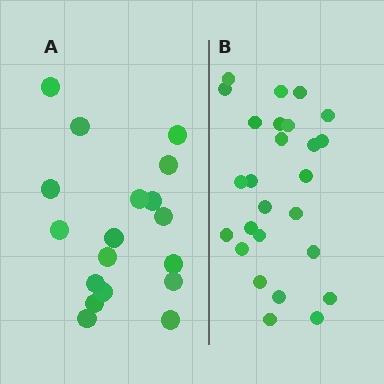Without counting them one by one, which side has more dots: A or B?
Region B (the right region) has more dots.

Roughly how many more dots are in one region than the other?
Region B has roughly 8 or so more dots than region A.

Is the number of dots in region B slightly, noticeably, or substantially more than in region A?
Region B has noticeably more, but not dramatically so. The ratio is roughly 1.4 to 1.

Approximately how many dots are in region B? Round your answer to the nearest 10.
About 30 dots. (The exact count is 26, which rounds to 30.)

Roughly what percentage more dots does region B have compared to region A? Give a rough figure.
About 45% more.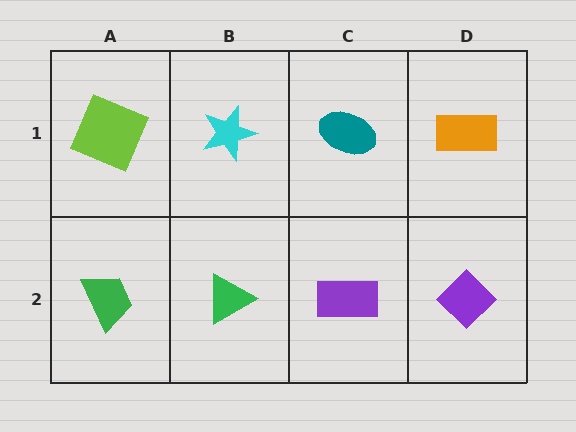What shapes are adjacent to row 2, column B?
A cyan star (row 1, column B), a green trapezoid (row 2, column A), a purple rectangle (row 2, column C).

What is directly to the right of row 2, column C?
A purple diamond.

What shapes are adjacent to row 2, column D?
An orange rectangle (row 1, column D), a purple rectangle (row 2, column C).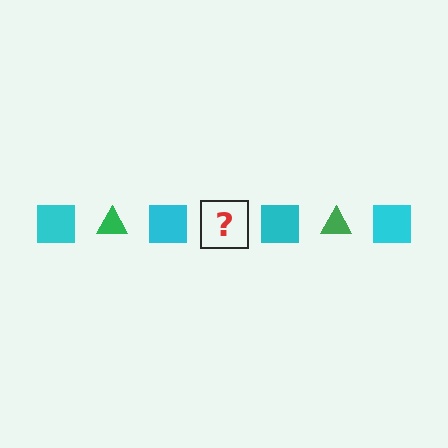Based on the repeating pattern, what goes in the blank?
The blank should be a green triangle.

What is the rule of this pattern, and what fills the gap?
The rule is that the pattern alternates between cyan square and green triangle. The gap should be filled with a green triangle.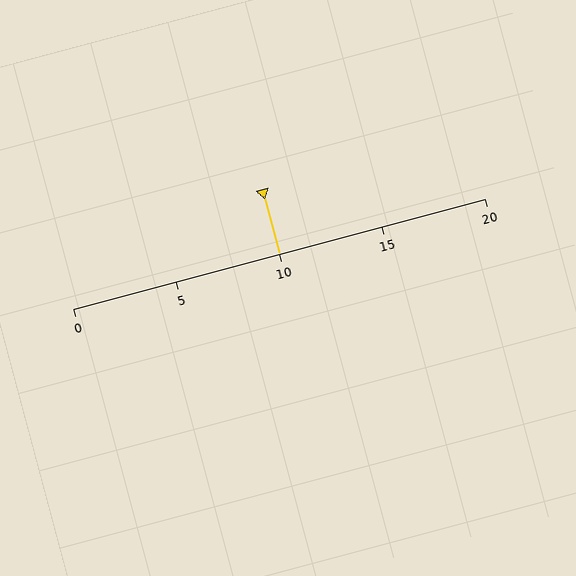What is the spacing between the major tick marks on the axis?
The major ticks are spaced 5 apart.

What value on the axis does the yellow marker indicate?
The marker indicates approximately 10.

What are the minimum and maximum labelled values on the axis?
The axis runs from 0 to 20.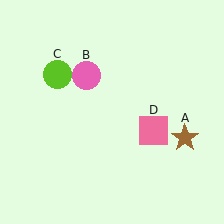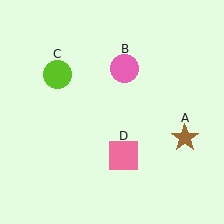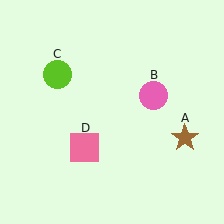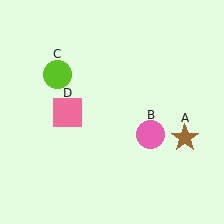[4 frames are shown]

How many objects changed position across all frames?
2 objects changed position: pink circle (object B), pink square (object D).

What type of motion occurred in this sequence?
The pink circle (object B), pink square (object D) rotated clockwise around the center of the scene.